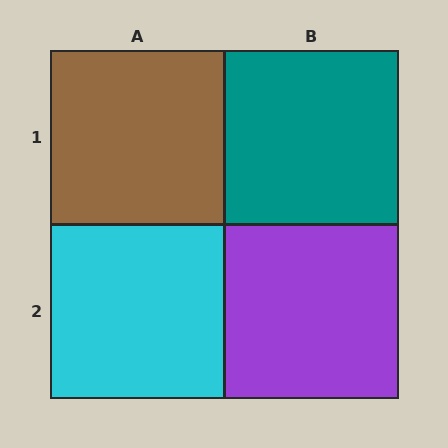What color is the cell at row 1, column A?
Brown.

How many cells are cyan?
1 cell is cyan.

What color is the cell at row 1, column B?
Teal.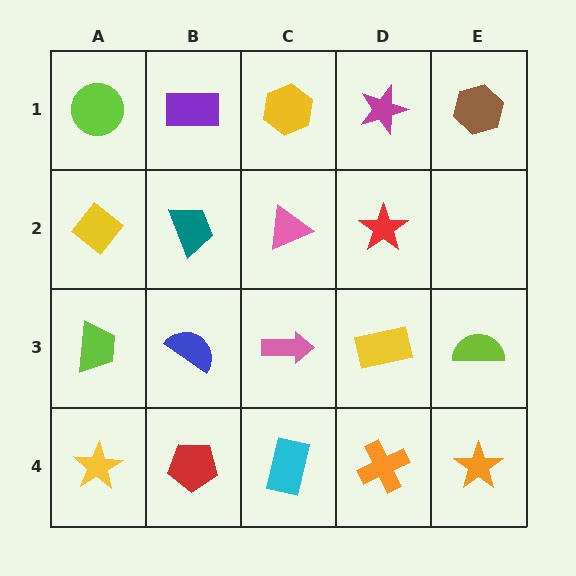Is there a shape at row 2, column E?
No, that cell is empty.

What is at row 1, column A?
A lime circle.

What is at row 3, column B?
A blue semicircle.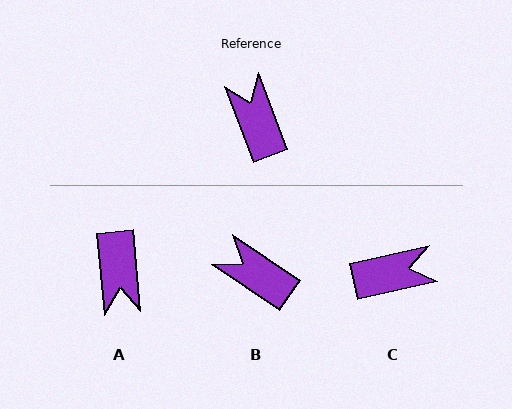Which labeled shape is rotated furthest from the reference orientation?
A, about 164 degrees away.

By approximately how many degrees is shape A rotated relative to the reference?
Approximately 164 degrees counter-clockwise.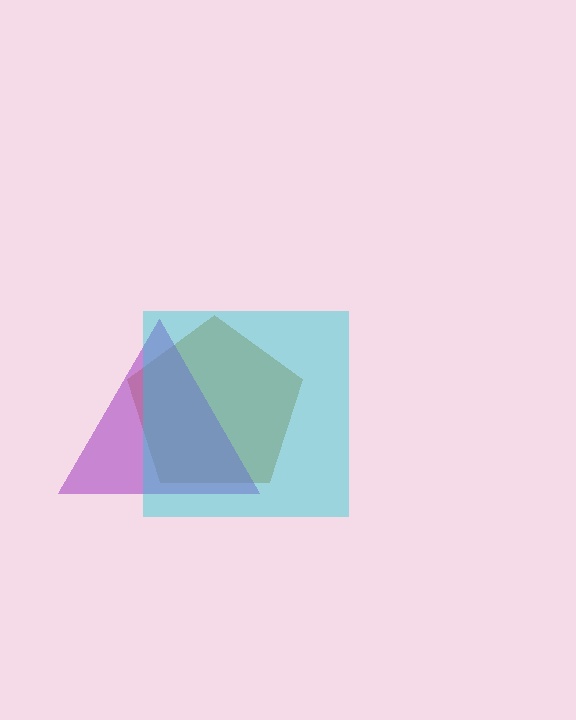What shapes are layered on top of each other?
The layered shapes are: a brown pentagon, a purple triangle, a cyan square.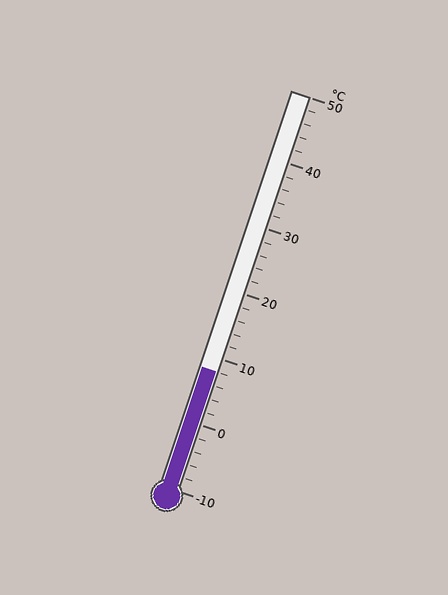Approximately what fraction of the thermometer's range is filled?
The thermometer is filled to approximately 30% of its range.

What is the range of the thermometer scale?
The thermometer scale ranges from -10°C to 50°C.